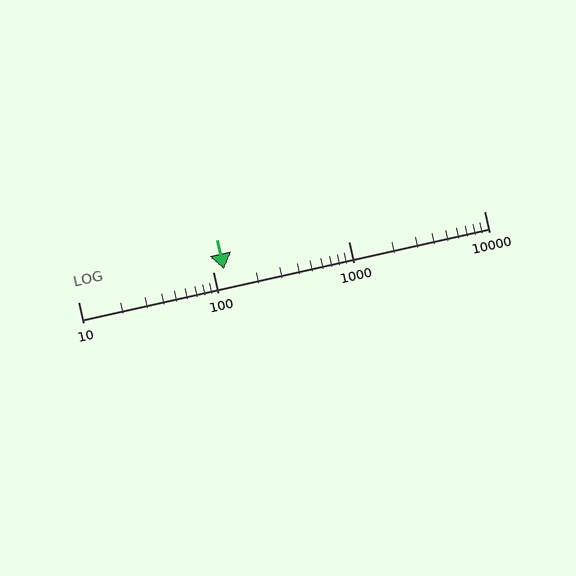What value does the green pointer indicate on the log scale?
The pointer indicates approximately 120.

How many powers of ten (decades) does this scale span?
The scale spans 3 decades, from 10 to 10000.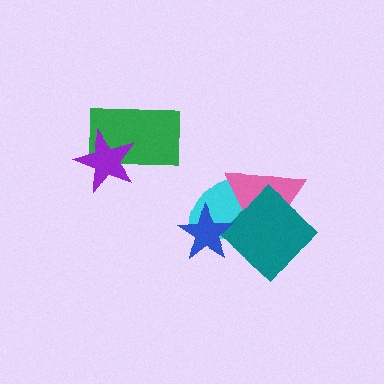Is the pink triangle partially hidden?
Yes, it is partially covered by another shape.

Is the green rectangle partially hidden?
Yes, it is partially covered by another shape.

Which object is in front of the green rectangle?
The purple star is in front of the green rectangle.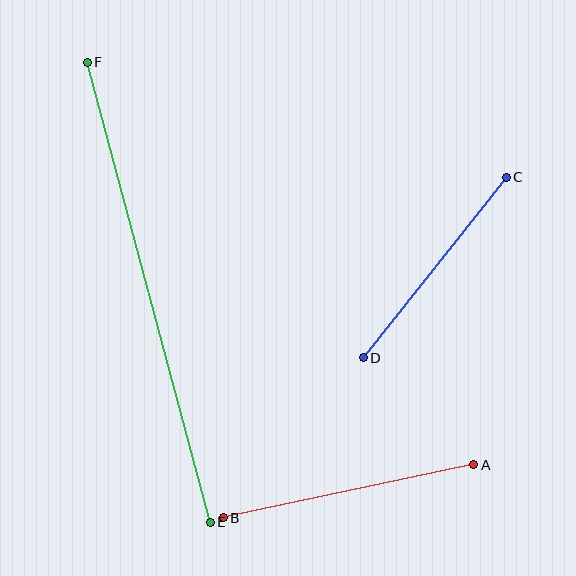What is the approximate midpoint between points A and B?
The midpoint is at approximately (348, 491) pixels.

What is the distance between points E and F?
The distance is approximately 476 pixels.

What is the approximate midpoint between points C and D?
The midpoint is at approximately (435, 268) pixels.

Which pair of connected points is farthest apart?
Points E and F are farthest apart.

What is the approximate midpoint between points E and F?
The midpoint is at approximately (149, 292) pixels.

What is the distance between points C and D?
The distance is approximately 230 pixels.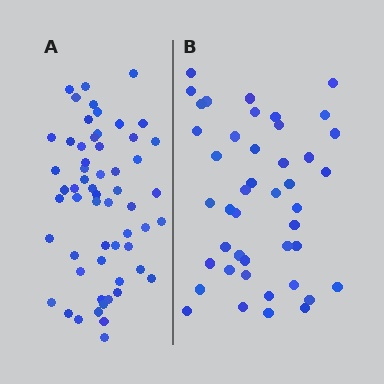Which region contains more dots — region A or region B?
Region A (the left region) has more dots.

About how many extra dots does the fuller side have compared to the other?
Region A has approximately 15 more dots than region B.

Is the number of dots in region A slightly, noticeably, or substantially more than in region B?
Region A has noticeably more, but not dramatically so. The ratio is roughly 1.3 to 1.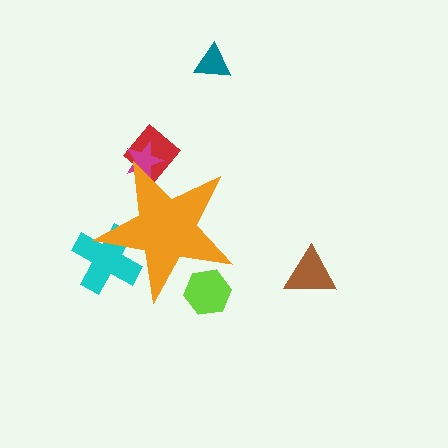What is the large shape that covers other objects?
An orange star.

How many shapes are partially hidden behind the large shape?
4 shapes are partially hidden.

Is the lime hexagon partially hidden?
Yes, the lime hexagon is partially hidden behind the orange star.